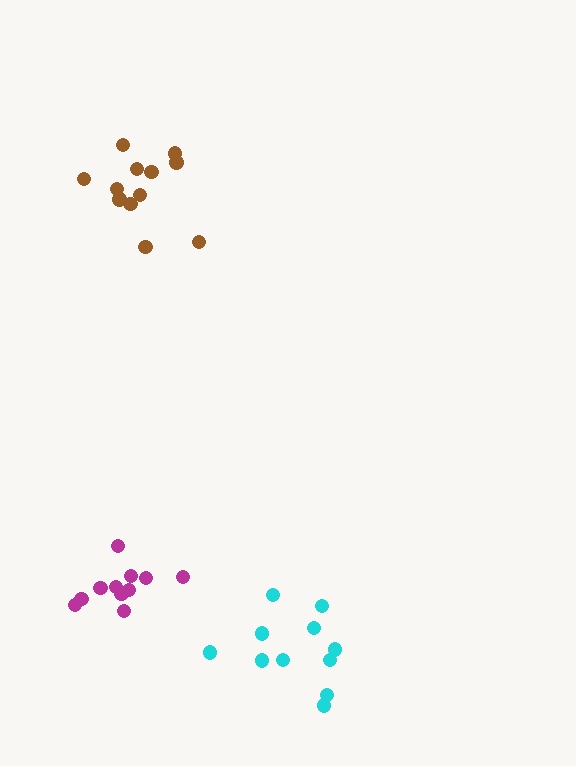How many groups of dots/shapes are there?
There are 3 groups.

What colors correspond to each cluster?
The clusters are colored: cyan, brown, magenta.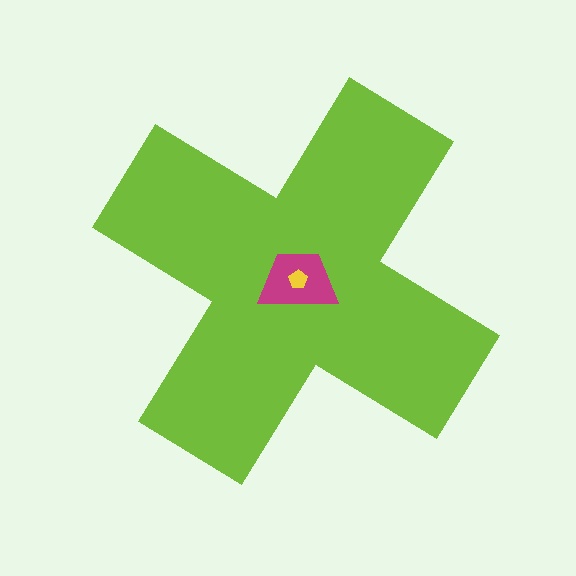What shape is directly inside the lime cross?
The magenta trapezoid.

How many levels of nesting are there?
3.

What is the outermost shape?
The lime cross.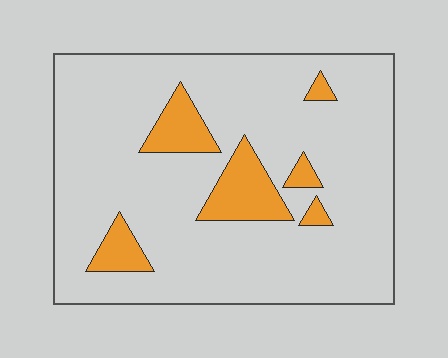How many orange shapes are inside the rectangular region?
6.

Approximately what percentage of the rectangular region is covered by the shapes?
Approximately 15%.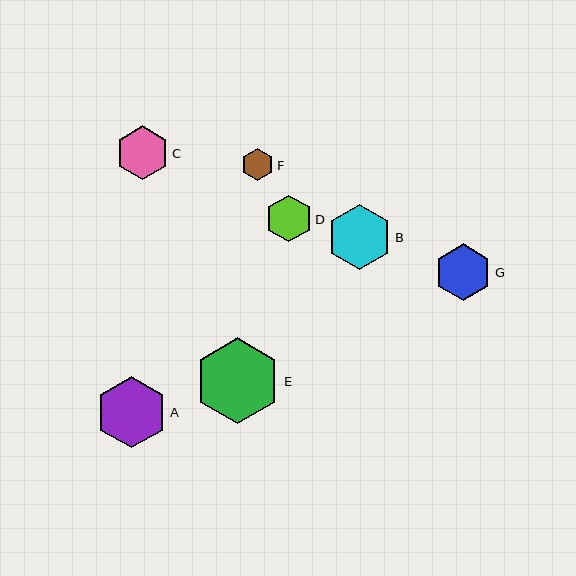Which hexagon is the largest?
Hexagon E is the largest with a size of approximately 86 pixels.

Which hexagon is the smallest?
Hexagon F is the smallest with a size of approximately 32 pixels.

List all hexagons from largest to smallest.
From largest to smallest: E, A, B, G, C, D, F.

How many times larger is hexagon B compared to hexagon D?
Hexagon B is approximately 1.4 times the size of hexagon D.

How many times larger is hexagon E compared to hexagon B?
Hexagon E is approximately 1.3 times the size of hexagon B.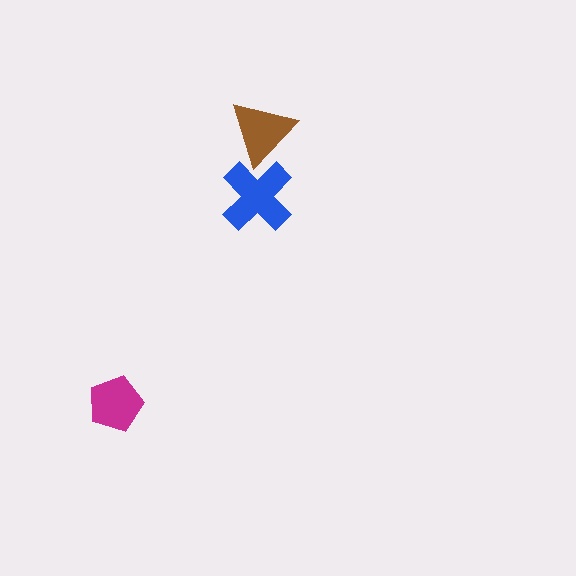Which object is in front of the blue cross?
The brown triangle is in front of the blue cross.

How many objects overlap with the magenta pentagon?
0 objects overlap with the magenta pentagon.